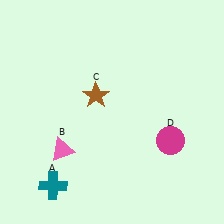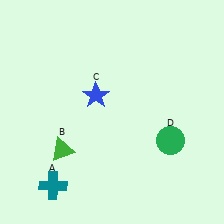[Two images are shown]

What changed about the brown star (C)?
In Image 1, C is brown. In Image 2, it changed to blue.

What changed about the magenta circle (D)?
In Image 1, D is magenta. In Image 2, it changed to green.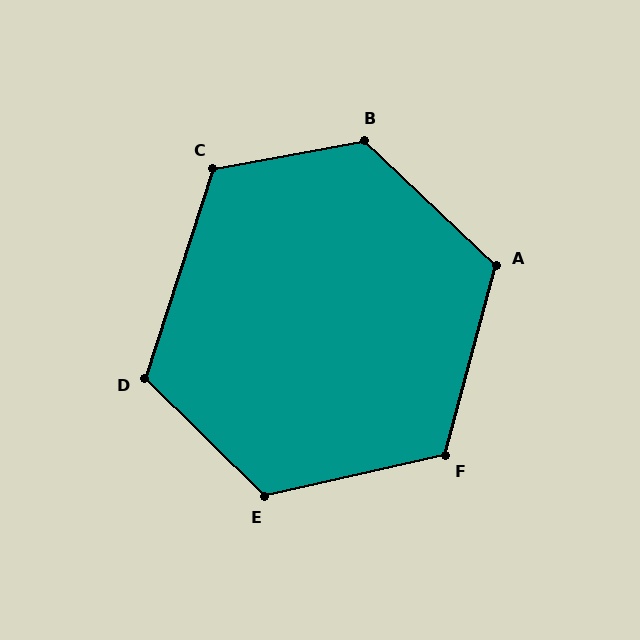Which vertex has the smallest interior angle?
D, at approximately 116 degrees.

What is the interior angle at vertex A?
Approximately 118 degrees (obtuse).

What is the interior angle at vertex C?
Approximately 119 degrees (obtuse).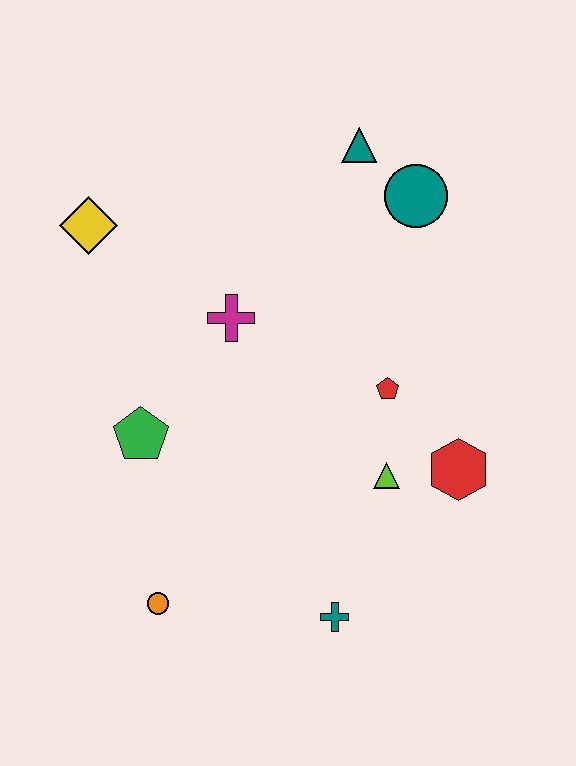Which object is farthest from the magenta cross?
The teal cross is farthest from the magenta cross.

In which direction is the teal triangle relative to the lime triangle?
The teal triangle is above the lime triangle.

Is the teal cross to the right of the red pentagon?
No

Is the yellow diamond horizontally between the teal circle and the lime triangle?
No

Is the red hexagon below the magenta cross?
Yes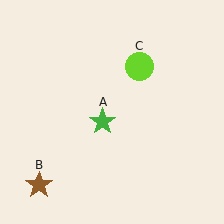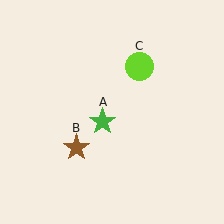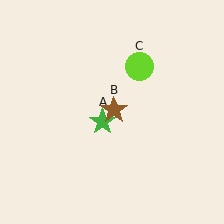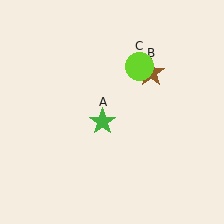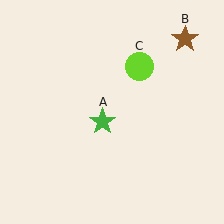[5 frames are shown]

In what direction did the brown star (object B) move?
The brown star (object B) moved up and to the right.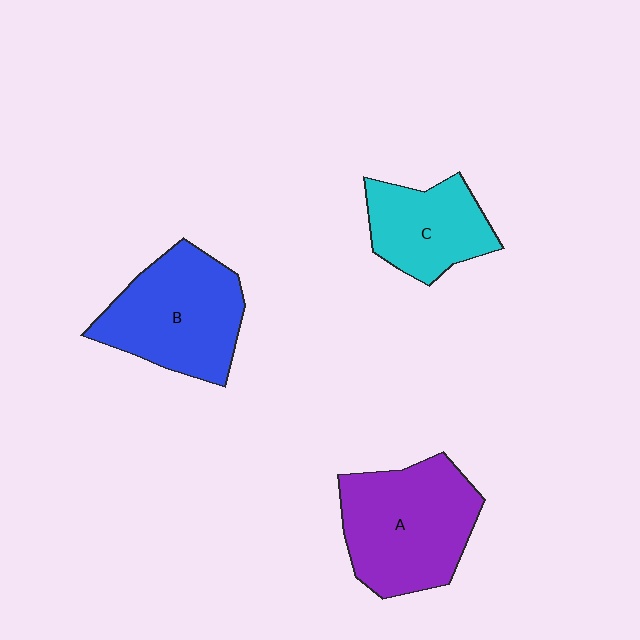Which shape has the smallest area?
Shape C (cyan).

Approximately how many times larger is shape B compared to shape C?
Approximately 1.4 times.